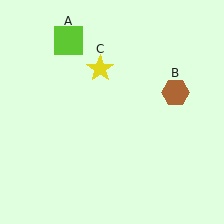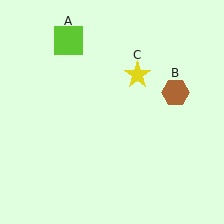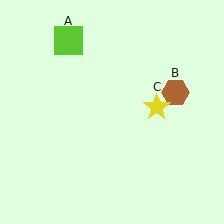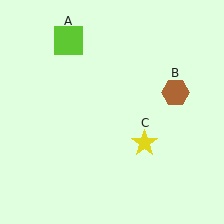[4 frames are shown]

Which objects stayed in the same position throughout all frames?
Lime square (object A) and brown hexagon (object B) remained stationary.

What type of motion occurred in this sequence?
The yellow star (object C) rotated clockwise around the center of the scene.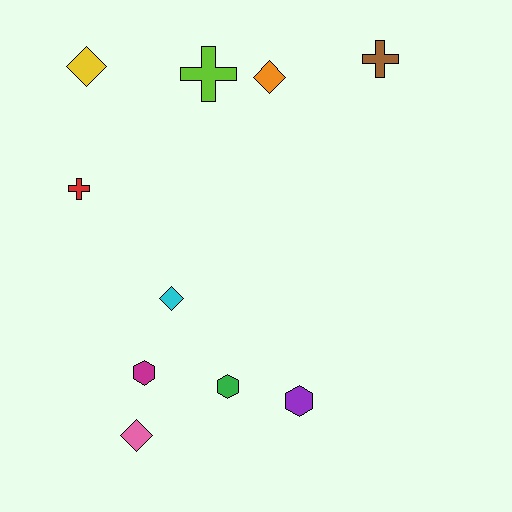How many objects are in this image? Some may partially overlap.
There are 10 objects.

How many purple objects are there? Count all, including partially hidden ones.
There is 1 purple object.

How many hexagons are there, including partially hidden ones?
There are 3 hexagons.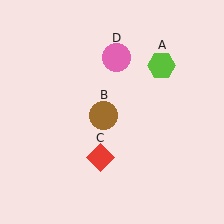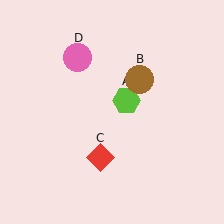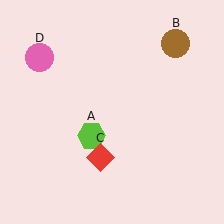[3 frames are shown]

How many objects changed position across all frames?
3 objects changed position: lime hexagon (object A), brown circle (object B), pink circle (object D).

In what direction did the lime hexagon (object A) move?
The lime hexagon (object A) moved down and to the left.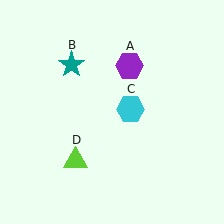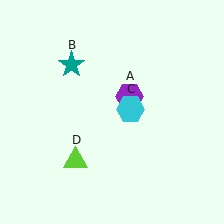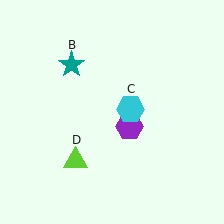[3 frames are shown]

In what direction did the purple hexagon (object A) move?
The purple hexagon (object A) moved down.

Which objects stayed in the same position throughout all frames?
Teal star (object B) and cyan hexagon (object C) and lime triangle (object D) remained stationary.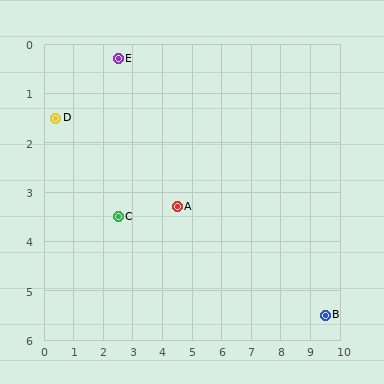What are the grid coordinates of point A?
Point A is at approximately (4.5, 3.3).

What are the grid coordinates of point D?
Point D is at approximately (0.4, 1.5).